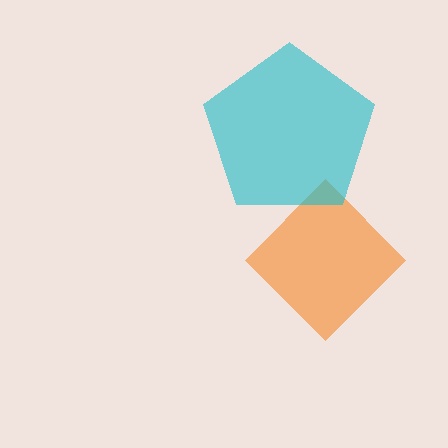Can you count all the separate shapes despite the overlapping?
Yes, there are 2 separate shapes.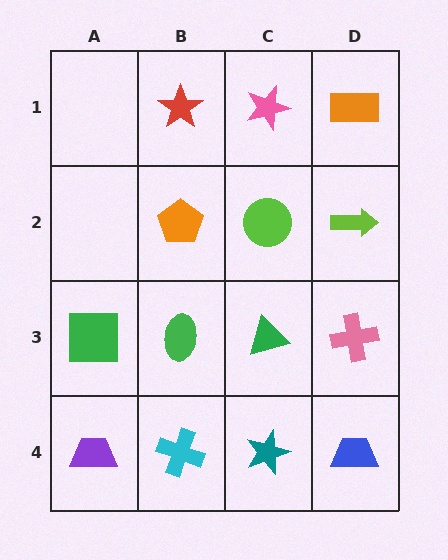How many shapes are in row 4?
4 shapes.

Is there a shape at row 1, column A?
No, that cell is empty.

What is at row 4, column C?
A teal star.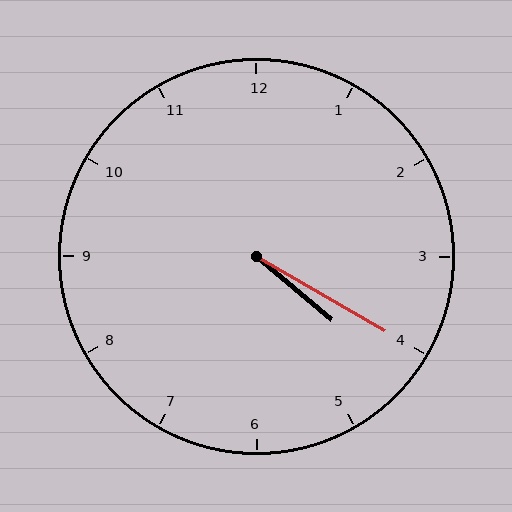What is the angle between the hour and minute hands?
Approximately 10 degrees.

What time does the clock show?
4:20.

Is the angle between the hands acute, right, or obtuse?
It is acute.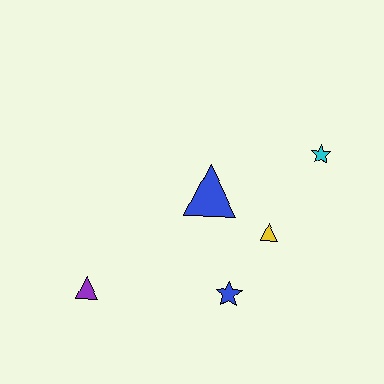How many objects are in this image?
There are 5 objects.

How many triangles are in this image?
There are 3 triangles.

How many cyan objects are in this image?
There is 1 cyan object.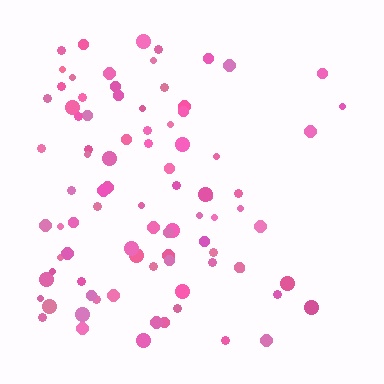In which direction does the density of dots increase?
From right to left, with the left side densest.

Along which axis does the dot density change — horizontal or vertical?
Horizontal.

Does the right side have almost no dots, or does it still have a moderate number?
Still a moderate number, just noticeably fewer than the left.